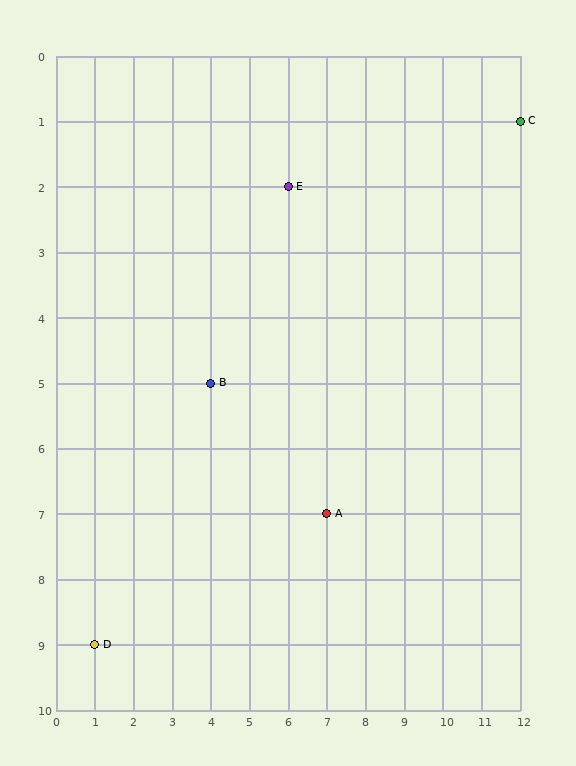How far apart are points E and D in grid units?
Points E and D are 5 columns and 7 rows apart (about 8.6 grid units diagonally).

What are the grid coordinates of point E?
Point E is at grid coordinates (6, 2).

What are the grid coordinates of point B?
Point B is at grid coordinates (4, 5).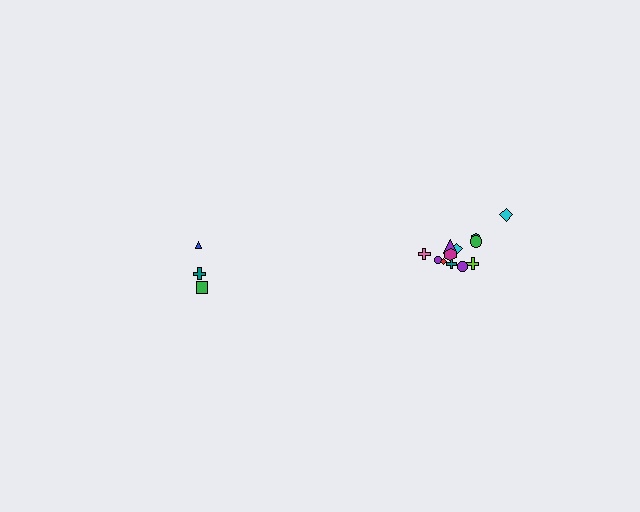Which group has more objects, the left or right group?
The right group.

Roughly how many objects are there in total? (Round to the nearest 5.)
Roughly 15 objects in total.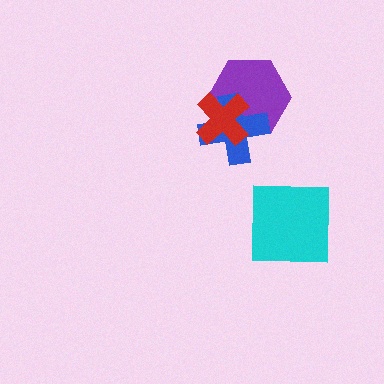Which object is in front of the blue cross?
The red cross is in front of the blue cross.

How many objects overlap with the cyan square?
0 objects overlap with the cyan square.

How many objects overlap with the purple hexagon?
2 objects overlap with the purple hexagon.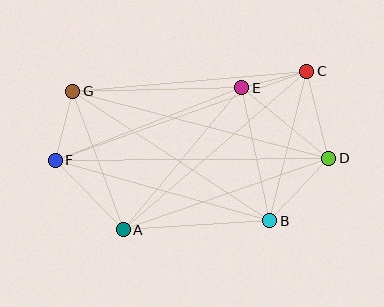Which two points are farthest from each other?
Points D and F are farthest from each other.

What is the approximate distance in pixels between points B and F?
The distance between B and F is approximately 223 pixels.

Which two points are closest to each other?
Points C and E are closest to each other.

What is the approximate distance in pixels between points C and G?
The distance between C and G is approximately 235 pixels.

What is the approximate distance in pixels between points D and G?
The distance between D and G is approximately 265 pixels.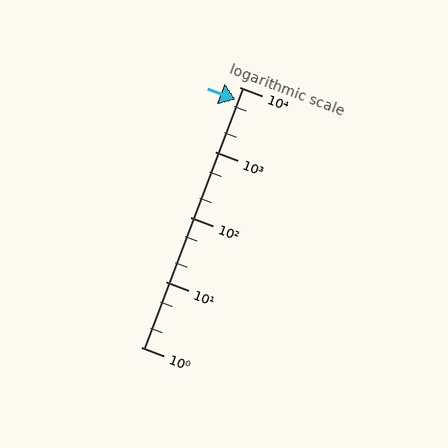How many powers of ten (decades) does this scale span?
The scale spans 4 decades, from 1 to 10000.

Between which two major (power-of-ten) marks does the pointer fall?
The pointer is between 1000 and 10000.